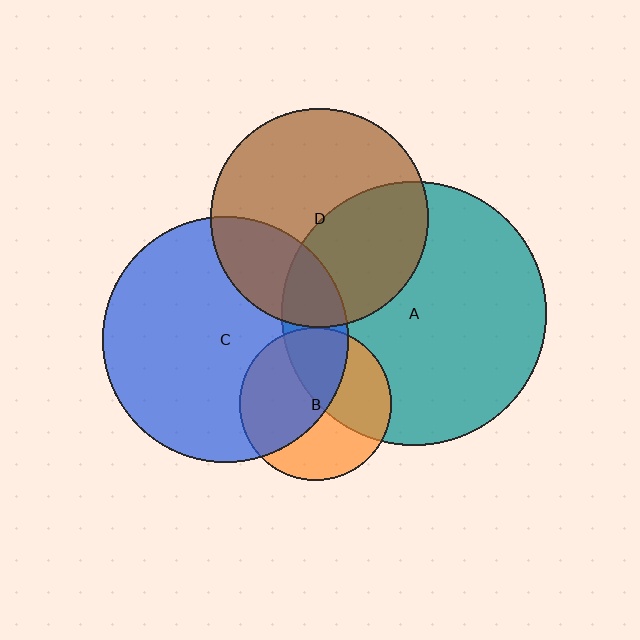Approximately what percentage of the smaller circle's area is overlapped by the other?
Approximately 15%.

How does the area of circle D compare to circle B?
Approximately 2.0 times.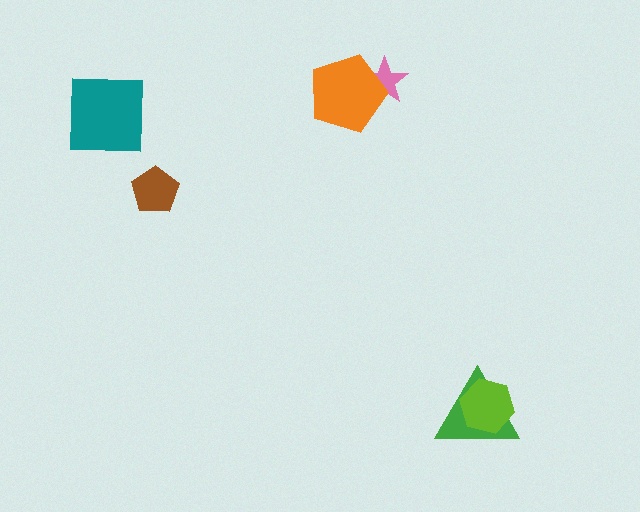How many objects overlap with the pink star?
1 object overlaps with the pink star.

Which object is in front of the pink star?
The orange pentagon is in front of the pink star.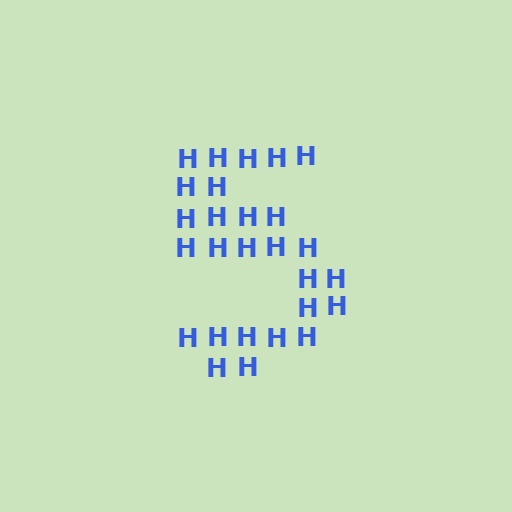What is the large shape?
The large shape is the digit 5.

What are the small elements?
The small elements are letter H's.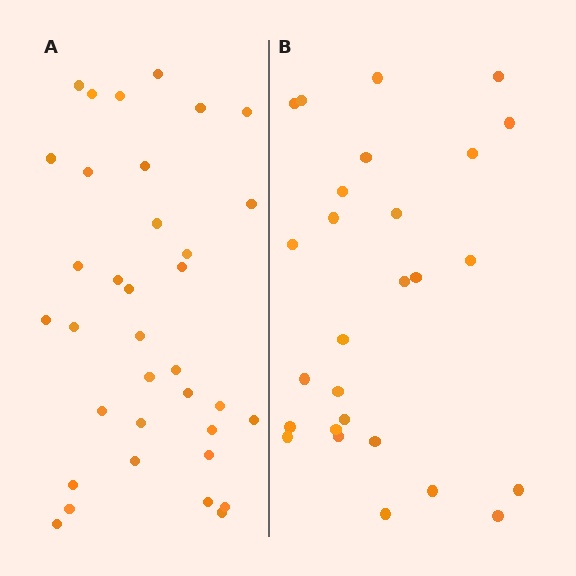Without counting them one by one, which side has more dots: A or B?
Region A (the left region) has more dots.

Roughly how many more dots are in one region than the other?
Region A has roughly 8 or so more dots than region B.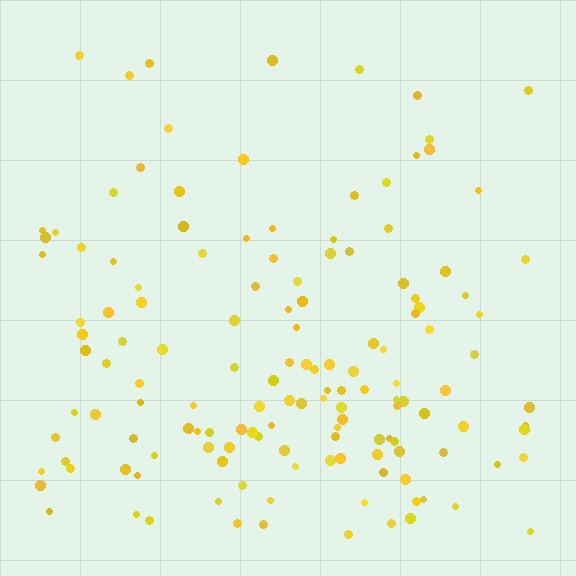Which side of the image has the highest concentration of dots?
The bottom.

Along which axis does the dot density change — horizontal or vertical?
Vertical.